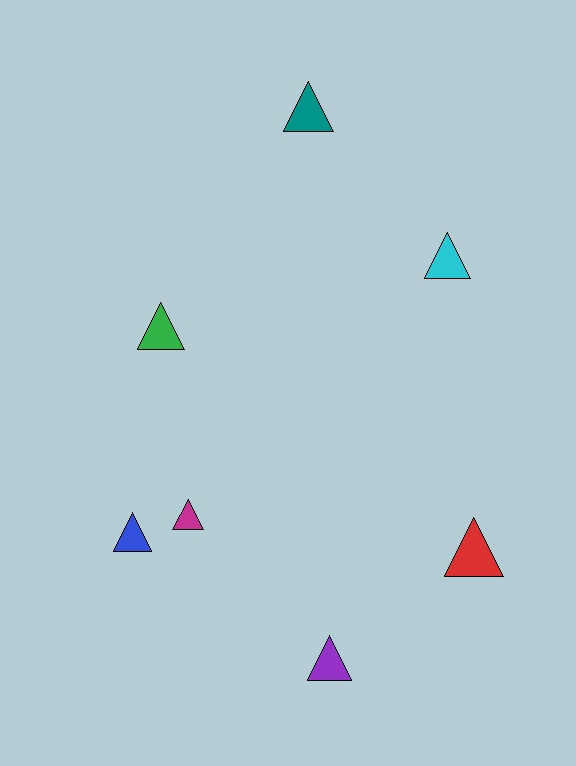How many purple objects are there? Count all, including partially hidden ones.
There is 1 purple object.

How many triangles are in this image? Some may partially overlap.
There are 7 triangles.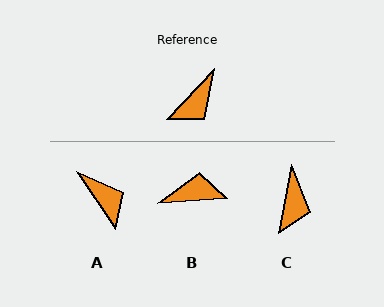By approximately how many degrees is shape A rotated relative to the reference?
Approximately 77 degrees counter-clockwise.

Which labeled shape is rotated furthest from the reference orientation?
B, about 137 degrees away.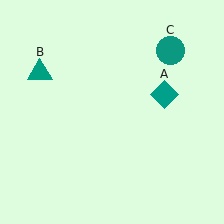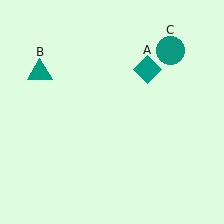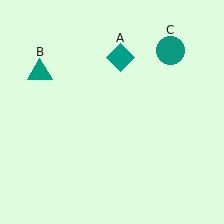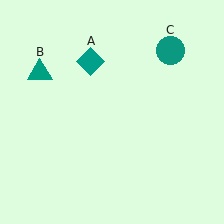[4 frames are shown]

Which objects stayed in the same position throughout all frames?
Teal triangle (object B) and teal circle (object C) remained stationary.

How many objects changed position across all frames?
1 object changed position: teal diamond (object A).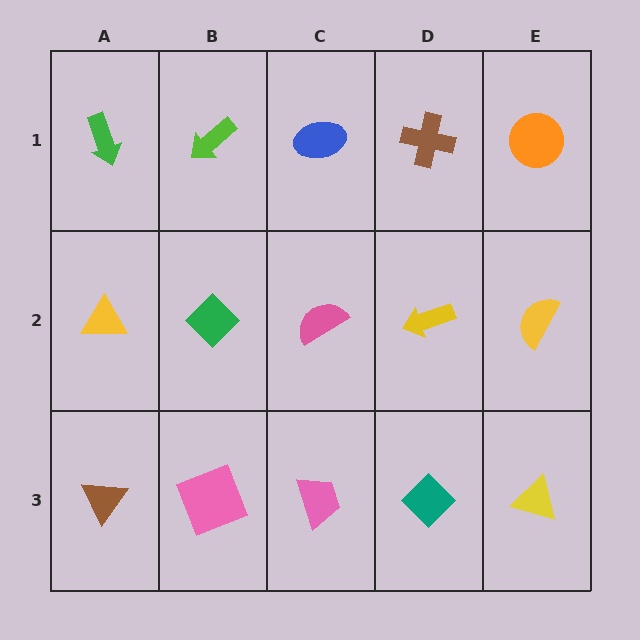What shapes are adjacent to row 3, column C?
A pink semicircle (row 2, column C), a pink square (row 3, column B), a teal diamond (row 3, column D).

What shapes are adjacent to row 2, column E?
An orange circle (row 1, column E), a yellow triangle (row 3, column E), a yellow arrow (row 2, column D).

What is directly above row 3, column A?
A yellow triangle.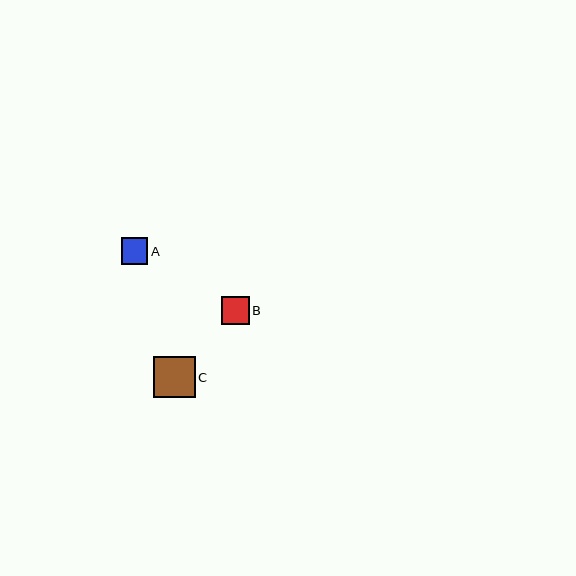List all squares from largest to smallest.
From largest to smallest: C, B, A.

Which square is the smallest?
Square A is the smallest with a size of approximately 27 pixels.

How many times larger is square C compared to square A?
Square C is approximately 1.6 times the size of square A.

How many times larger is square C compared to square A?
Square C is approximately 1.6 times the size of square A.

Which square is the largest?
Square C is the largest with a size of approximately 42 pixels.